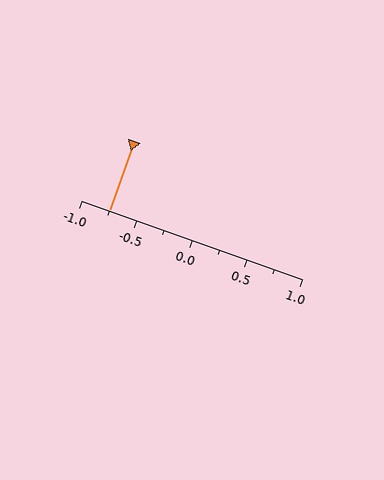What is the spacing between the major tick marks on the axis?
The major ticks are spaced 0.5 apart.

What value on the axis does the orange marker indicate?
The marker indicates approximately -0.75.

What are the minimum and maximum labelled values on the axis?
The axis runs from -1.0 to 1.0.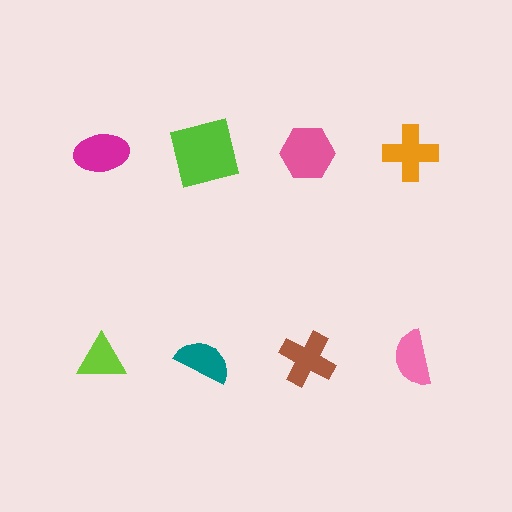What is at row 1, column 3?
A pink hexagon.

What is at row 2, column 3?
A brown cross.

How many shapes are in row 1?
4 shapes.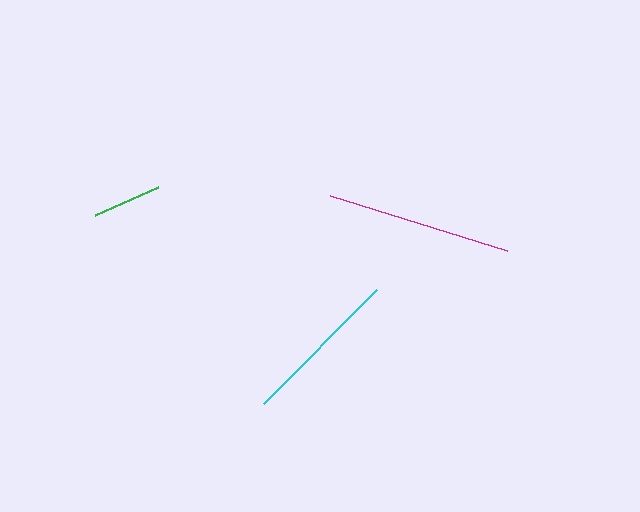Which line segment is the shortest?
The green line is the shortest at approximately 69 pixels.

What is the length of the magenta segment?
The magenta segment is approximately 185 pixels long.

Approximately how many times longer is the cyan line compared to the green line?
The cyan line is approximately 2.3 times the length of the green line.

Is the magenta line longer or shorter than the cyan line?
The magenta line is longer than the cyan line.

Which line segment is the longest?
The magenta line is the longest at approximately 185 pixels.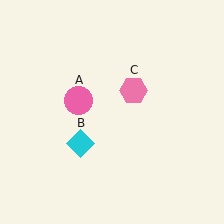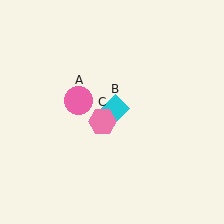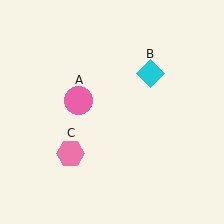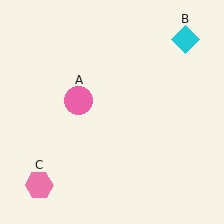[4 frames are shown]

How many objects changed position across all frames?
2 objects changed position: cyan diamond (object B), pink hexagon (object C).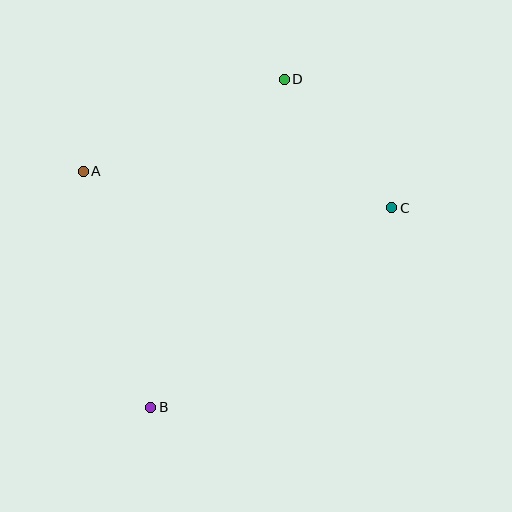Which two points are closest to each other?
Points C and D are closest to each other.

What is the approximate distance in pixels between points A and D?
The distance between A and D is approximately 221 pixels.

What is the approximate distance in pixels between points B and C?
The distance between B and C is approximately 313 pixels.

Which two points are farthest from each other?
Points B and D are farthest from each other.